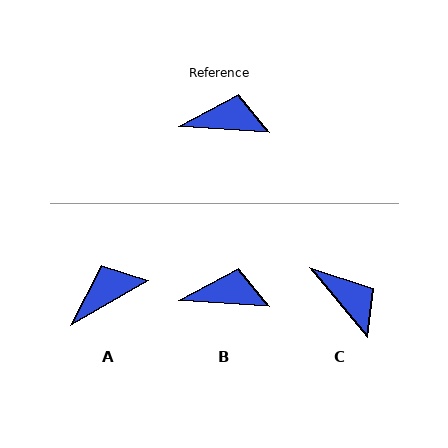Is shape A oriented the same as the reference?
No, it is off by about 33 degrees.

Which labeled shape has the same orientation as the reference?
B.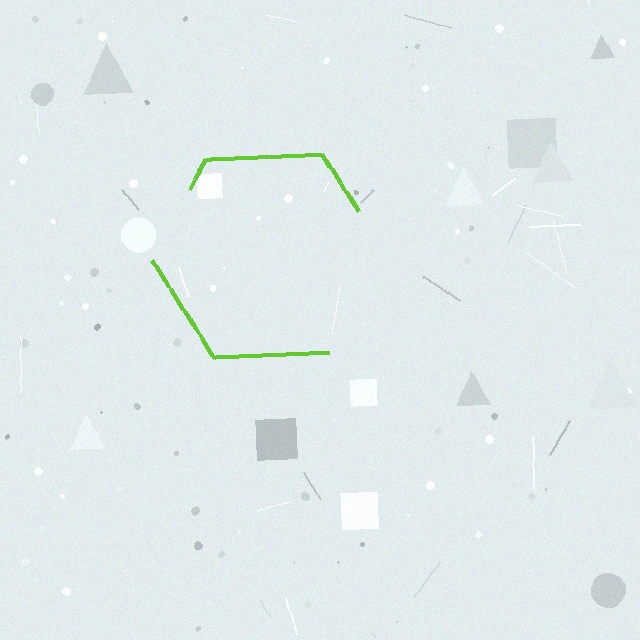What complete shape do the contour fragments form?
The contour fragments form a hexagon.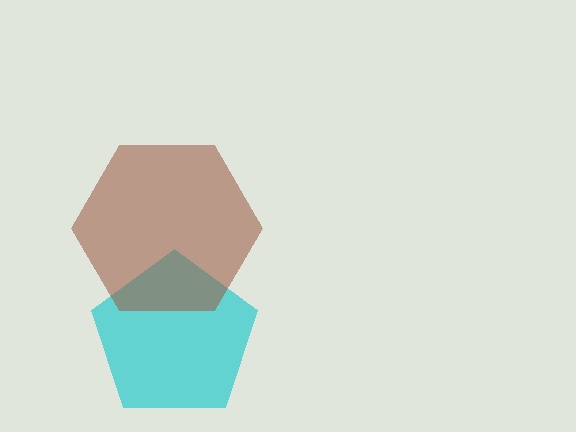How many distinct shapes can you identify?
There are 2 distinct shapes: a cyan pentagon, a brown hexagon.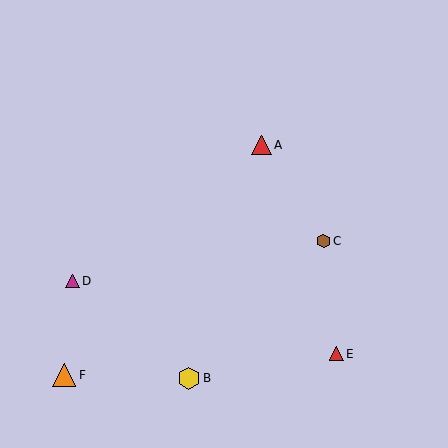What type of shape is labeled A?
Shape A is a red triangle.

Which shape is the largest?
The orange triangle (labeled F) is the largest.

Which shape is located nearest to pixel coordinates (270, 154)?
The red triangle (labeled A) at (261, 145) is nearest to that location.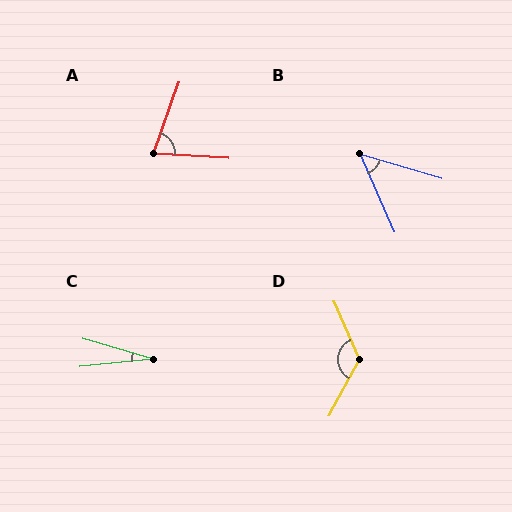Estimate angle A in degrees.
Approximately 74 degrees.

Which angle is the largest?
D, at approximately 127 degrees.